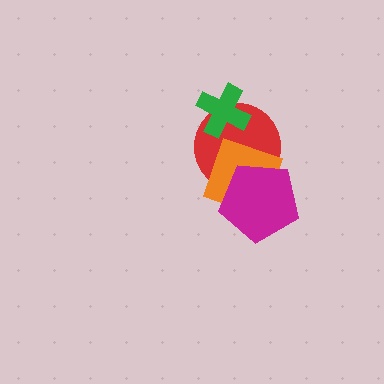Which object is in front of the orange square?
The magenta pentagon is in front of the orange square.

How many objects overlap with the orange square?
2 objects overlap with the orange square.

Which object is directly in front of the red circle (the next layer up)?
The orange square is directly in front of the red circle.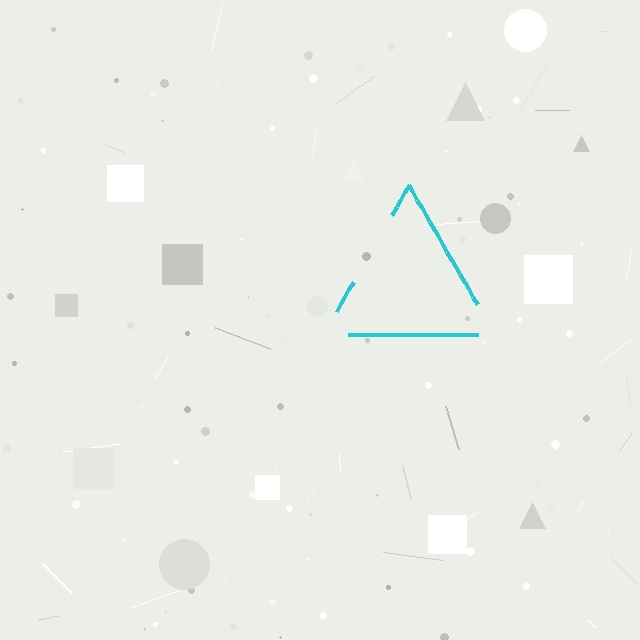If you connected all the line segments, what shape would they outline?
They would outline a triangle.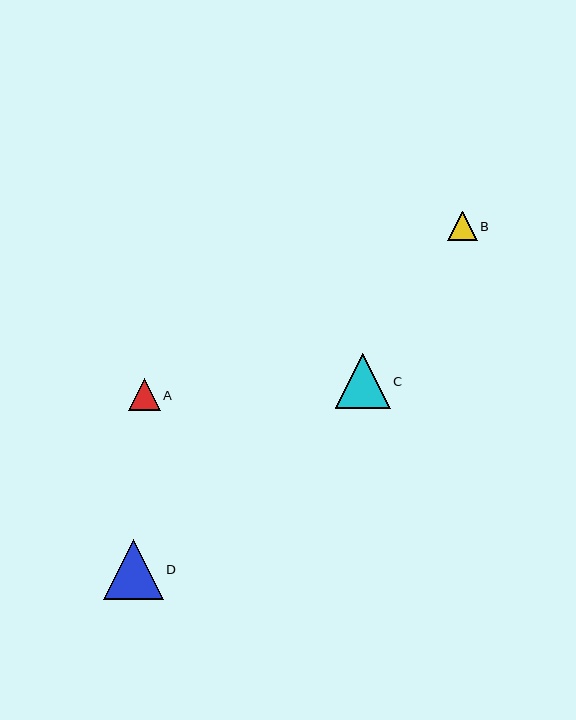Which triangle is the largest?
Triangle D is the largest with a size of approximately 59 pixels.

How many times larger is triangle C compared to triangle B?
Triangle C is approximately 1.9 times the size of triangle B.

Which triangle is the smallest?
Triangle B is the smallest with a size of approximately 29 pixels.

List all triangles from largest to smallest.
From largest to smallest: D, C, A, B.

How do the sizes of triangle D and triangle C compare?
Triangle D and triangle C are approximately the same size.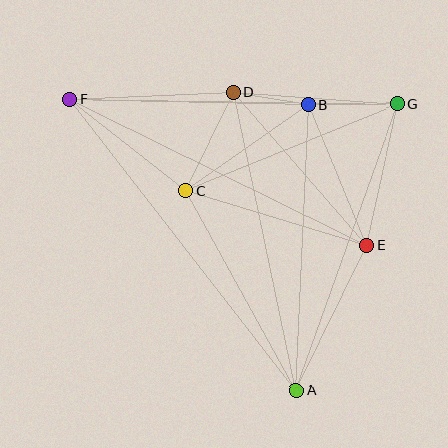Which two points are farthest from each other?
Points A and F are farthest from each other.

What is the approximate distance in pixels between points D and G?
The distance between D and G is approximately 164 pixels.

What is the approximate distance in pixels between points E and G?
The distance between E and G is approximately 144 pixels.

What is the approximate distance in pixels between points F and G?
The distance between F and G is approximately 327 pixels.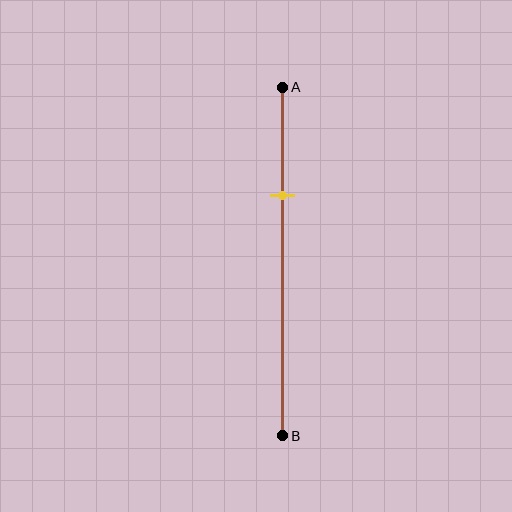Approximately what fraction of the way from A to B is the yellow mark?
The yellow mark is approximately 30% of the way from A to B.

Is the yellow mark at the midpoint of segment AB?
No, the mark is at about 30% from A, not at the 50% midpoint.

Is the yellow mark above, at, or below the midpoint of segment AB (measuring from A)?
The yellow mark is above the midpoint of segment AB.